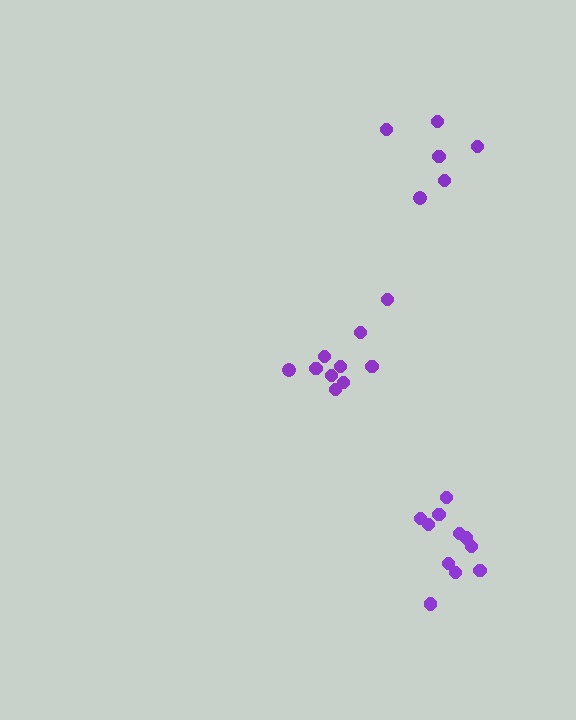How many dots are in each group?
Group 1: 10 dots, Group 2: 11 dots, Group 3: 6 dots (27 total).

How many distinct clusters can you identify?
There are 3 distinct clusters.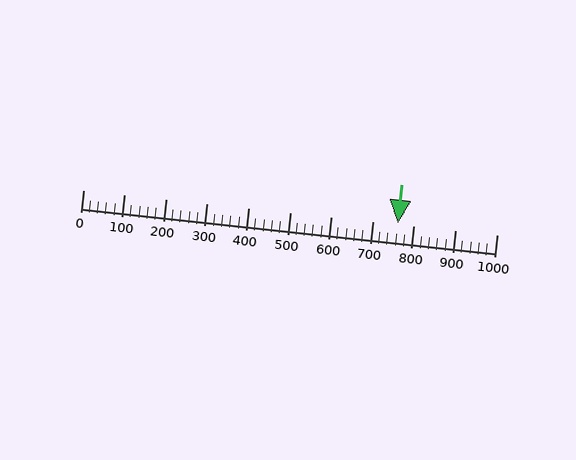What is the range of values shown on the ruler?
The ruler shows values from 0 to 1000.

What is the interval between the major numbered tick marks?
The major tick marks are spaced 100 units apart.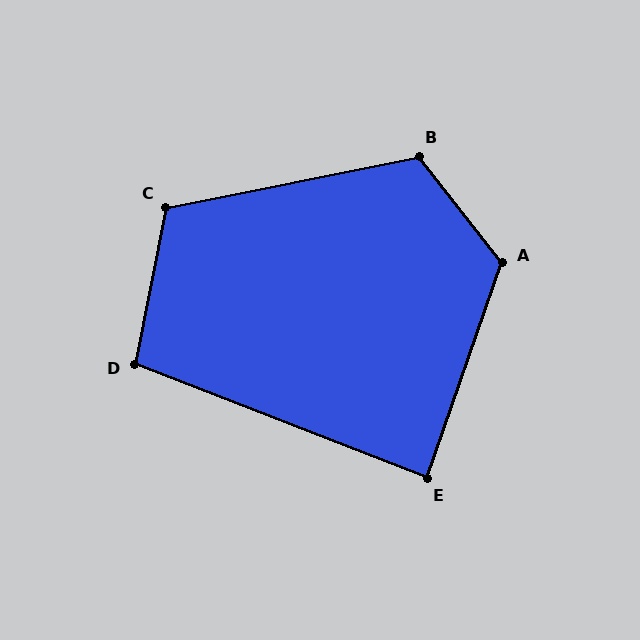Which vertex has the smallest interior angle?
E, at approximately 88 degrees.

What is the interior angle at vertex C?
Approximately 113 degrees (obtuse).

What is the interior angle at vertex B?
Approximately 117 degrees (obtuse).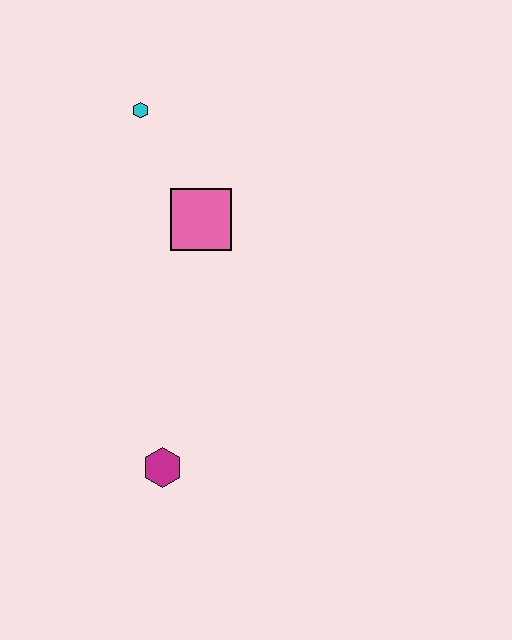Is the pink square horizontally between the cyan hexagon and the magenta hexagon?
No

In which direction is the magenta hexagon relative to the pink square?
The magenta hexagon is below the pink square.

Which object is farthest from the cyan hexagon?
The magenta hexagon is farthest from the cyan hexagon.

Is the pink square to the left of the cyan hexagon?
No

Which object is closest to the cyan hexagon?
The pink square is closest to the cyan hexagon.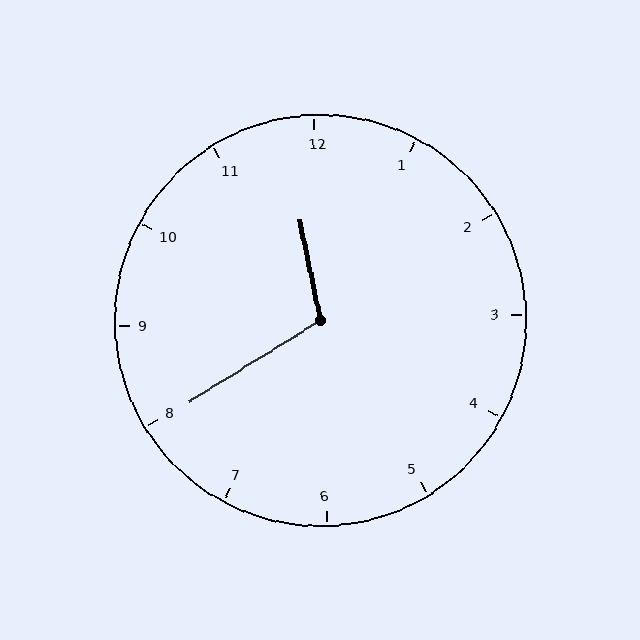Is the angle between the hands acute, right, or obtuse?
It is obtuse.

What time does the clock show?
11:40.